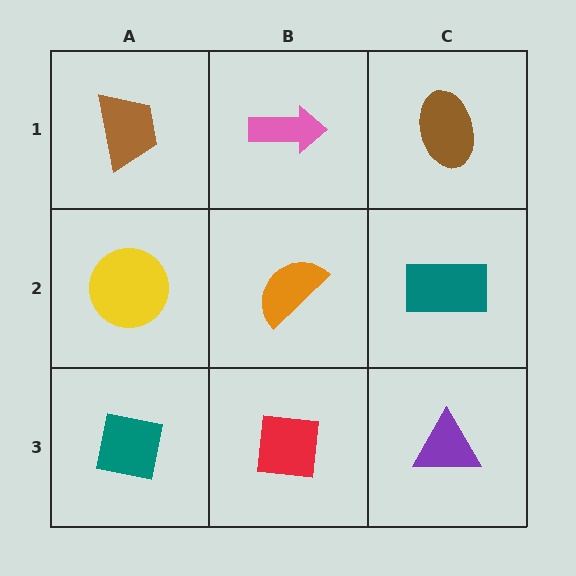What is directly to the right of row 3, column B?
A purple triangle.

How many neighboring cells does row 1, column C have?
2.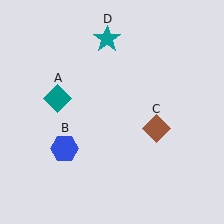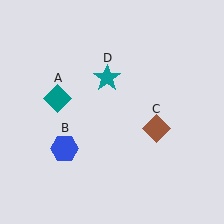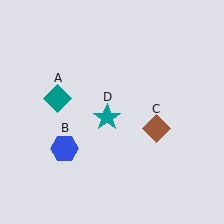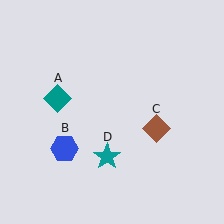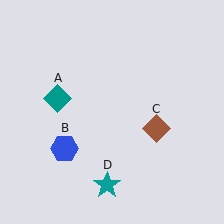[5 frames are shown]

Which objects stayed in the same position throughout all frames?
Teal diamond (object A) and blue hexagon (object B) and brown diamond (object C) remained stationary.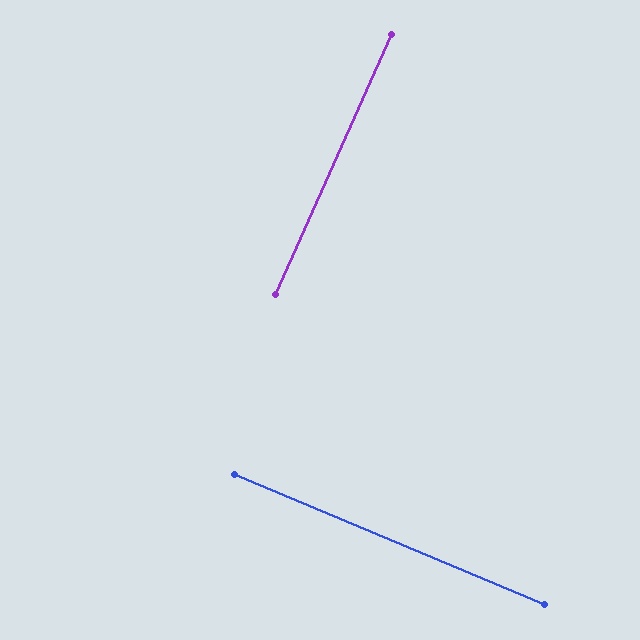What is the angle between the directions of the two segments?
Approximately 89 degrees.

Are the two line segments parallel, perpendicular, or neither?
Perpendicular — they meet at approximately 89°.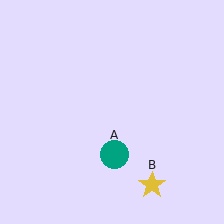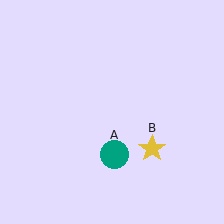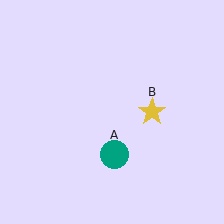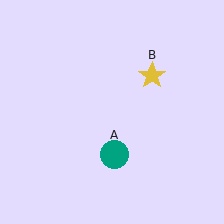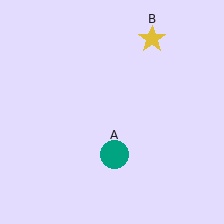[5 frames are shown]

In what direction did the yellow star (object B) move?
The yellow star (object B) moved up.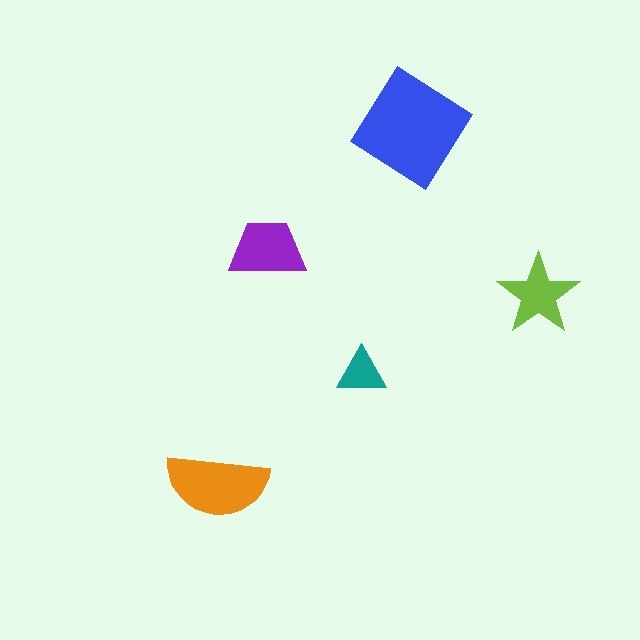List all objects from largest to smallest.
The blue diamond, the orange semicircle, the purple trapezoid, the lime star, the teal triangle.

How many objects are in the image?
There are 5 objects in the image.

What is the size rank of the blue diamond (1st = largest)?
1st.